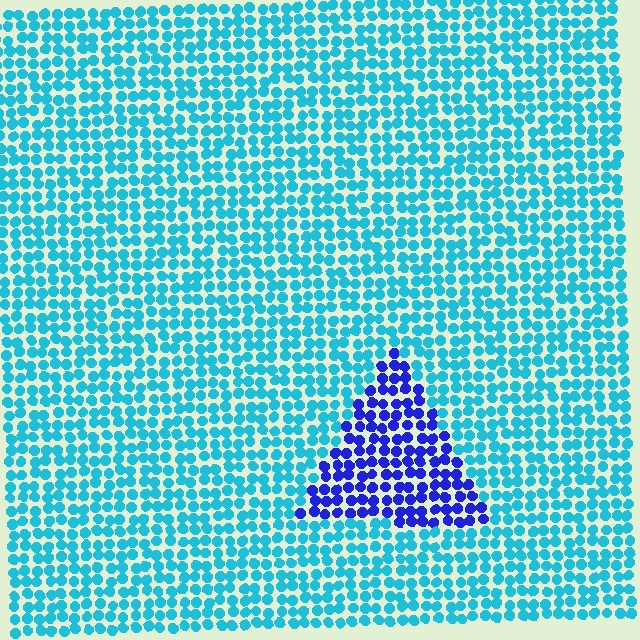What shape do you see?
I see a triangle.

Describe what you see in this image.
The image is filled with small cyan elements in a uniform arrangement. A triangle-shaped region is visible where the elements are tinted to a slightly different hue, forming a subtle color boundary.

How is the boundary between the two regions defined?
The boundary is defined purely by a slight shift in hue (about 51 degrees). Spacing, size, and orientation are identical on both sides.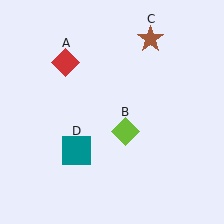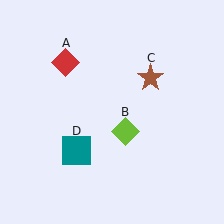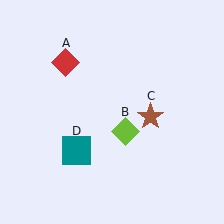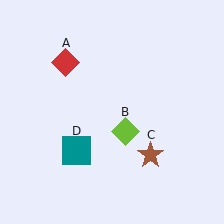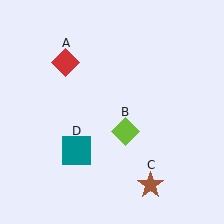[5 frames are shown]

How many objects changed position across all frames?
1 object changed position: brown star (object C).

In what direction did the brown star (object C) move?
The brown star (object C) moved down.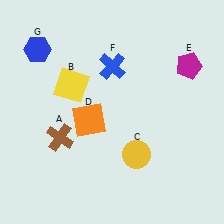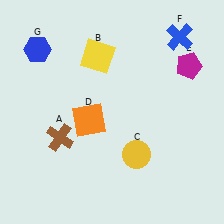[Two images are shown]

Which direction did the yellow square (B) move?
The yellow square (B) moved up.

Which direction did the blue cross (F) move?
The blue cross (F) moved right.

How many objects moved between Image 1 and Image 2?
2 objects moved between the two images.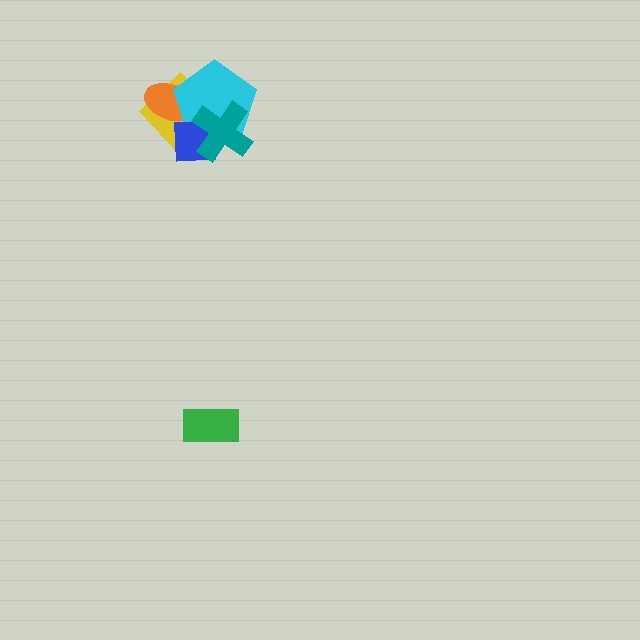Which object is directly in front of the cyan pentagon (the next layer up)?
The blue square is directly in front of the cyan pentagon.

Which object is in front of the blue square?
The teal cross is in front of the blue square.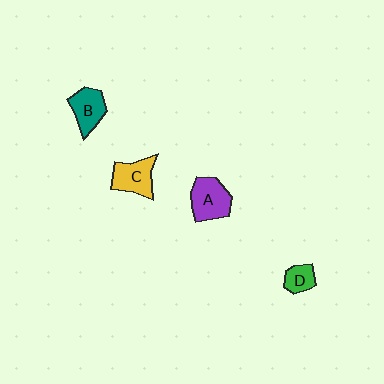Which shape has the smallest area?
Shape D (green).